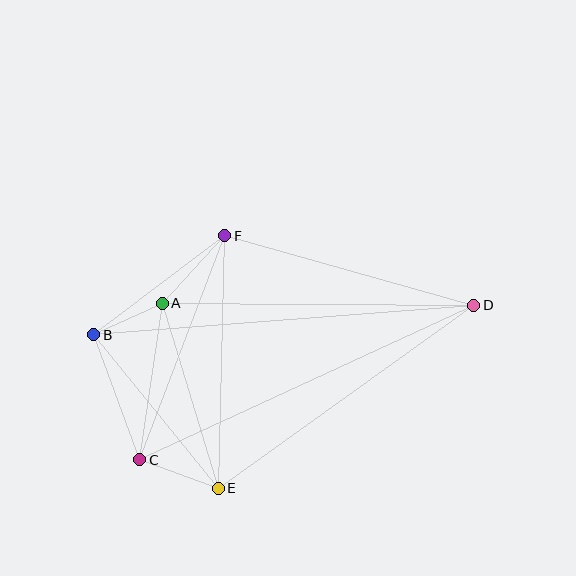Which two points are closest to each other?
Points A and B are closest to each other.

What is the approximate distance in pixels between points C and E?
The distance between C and E is approximately 83 pixels.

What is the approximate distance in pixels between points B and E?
The distance between B and E is approximately 198 pixels.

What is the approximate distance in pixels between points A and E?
The distance between A and E is approximately 193 pixels.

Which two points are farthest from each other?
Points B and D are farthest from each other.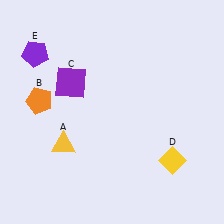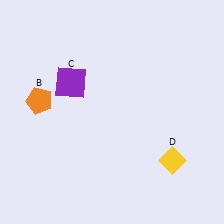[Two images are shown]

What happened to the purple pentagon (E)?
The purple pentagon (E) was removed in Image 2. It was in the top-left area of Image 1.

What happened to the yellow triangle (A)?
The yellow triangle (A) was removed in Image 2. It was in the bottom-left area of Image 1.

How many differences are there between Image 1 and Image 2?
There are 2 differences between the two images.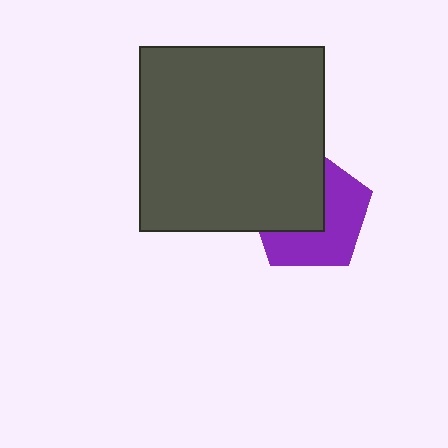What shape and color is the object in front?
The object in front is a dark gray square.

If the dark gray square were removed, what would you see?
You would see the complete purple pentagon.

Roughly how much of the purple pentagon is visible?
About half of it is visible (roughly 52%).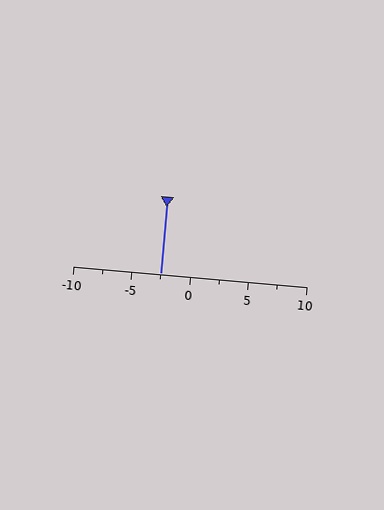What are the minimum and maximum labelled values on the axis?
The axis runs from -10 to 10.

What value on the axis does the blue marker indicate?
The marker indicates approximately -2.5.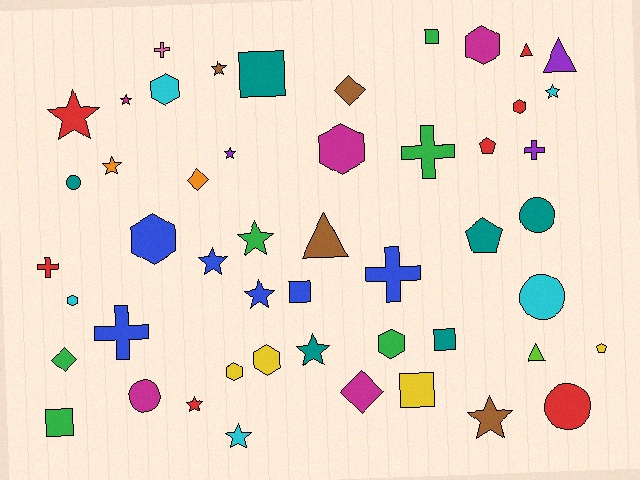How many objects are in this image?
There are 50 objects.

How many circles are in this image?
There are 5 circles.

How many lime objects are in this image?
There is 1 lime object.